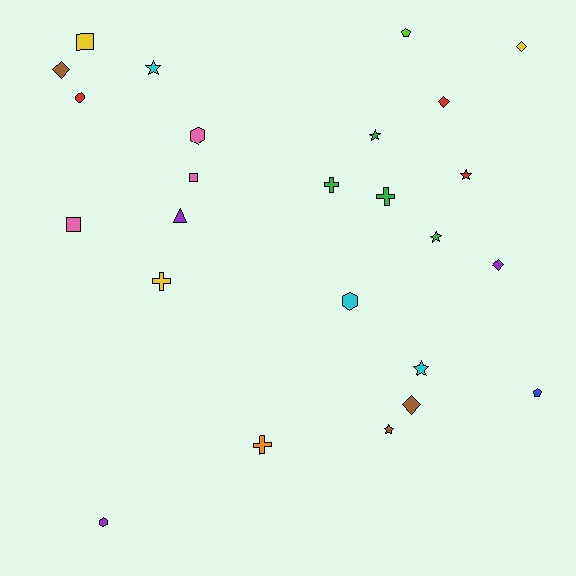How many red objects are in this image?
There are 3 red objects.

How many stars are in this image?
There are 6 stars.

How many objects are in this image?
There are 25 objects.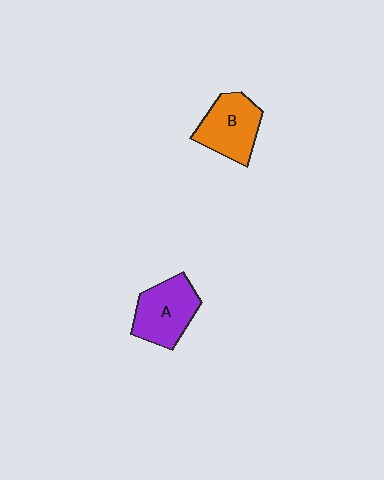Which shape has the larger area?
Shape A (purple).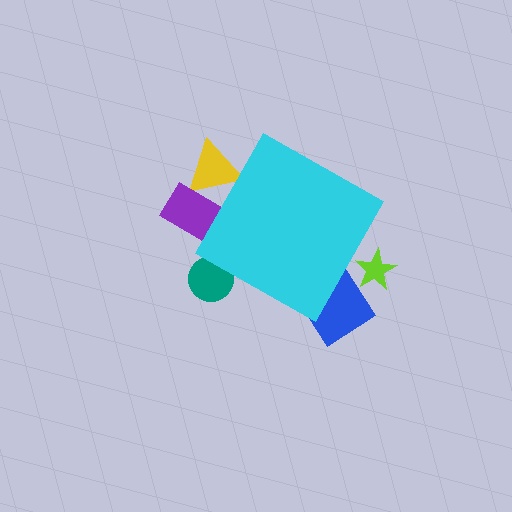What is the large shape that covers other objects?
A cyan diamond.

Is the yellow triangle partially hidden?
Yes, the yellow triangle is partially hidden behind the cyan diamond.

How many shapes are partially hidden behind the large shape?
5 shapes are partially hidden.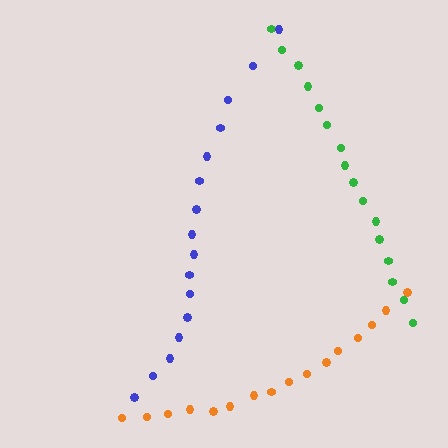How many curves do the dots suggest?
There are 3 distinct paths.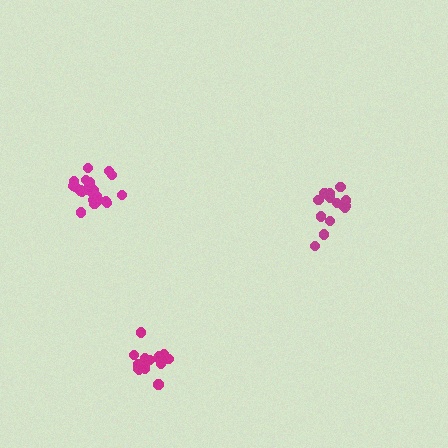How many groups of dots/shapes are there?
There are 3 groups.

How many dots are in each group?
Group 1: 15 dots, Group 2: 17 dots, Group 3: 21 dots (53 total).